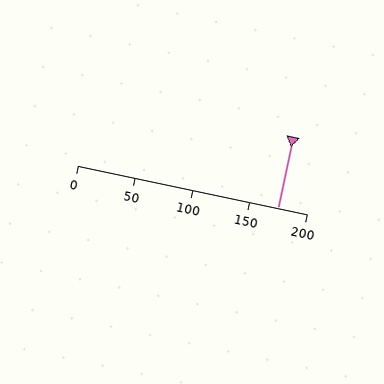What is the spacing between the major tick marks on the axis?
The major ticks are spaced 50 apart.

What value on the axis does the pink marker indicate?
The marker indicates approximately 175.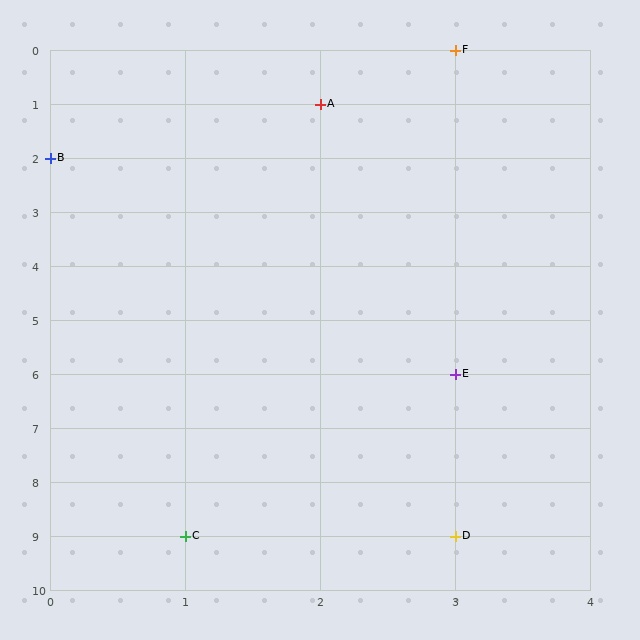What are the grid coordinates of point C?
Point C is at grid coordinates (1, 9).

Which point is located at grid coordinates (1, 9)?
Point C is at (1, 9).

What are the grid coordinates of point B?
Point B is at grid coordinates (0, 2).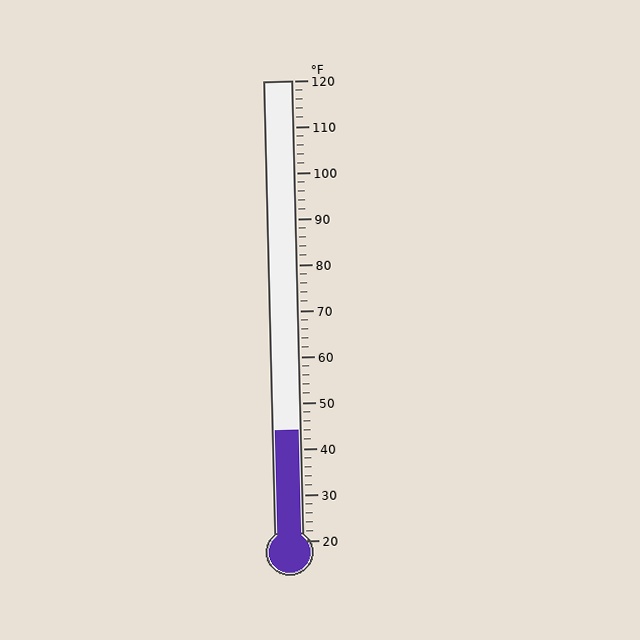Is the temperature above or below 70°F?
The temperature is below 70°F.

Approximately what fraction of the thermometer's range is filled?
The thermometer is filled to approximately 25% of its range.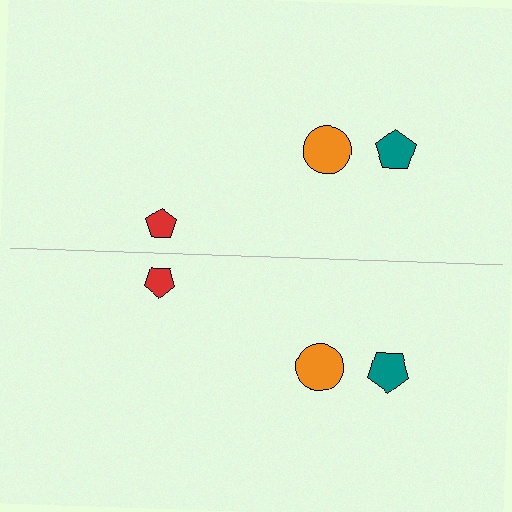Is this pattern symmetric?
Yes, this pattern has bilateral (reflection) symmetry.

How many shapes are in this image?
There are 6 shapes in this image.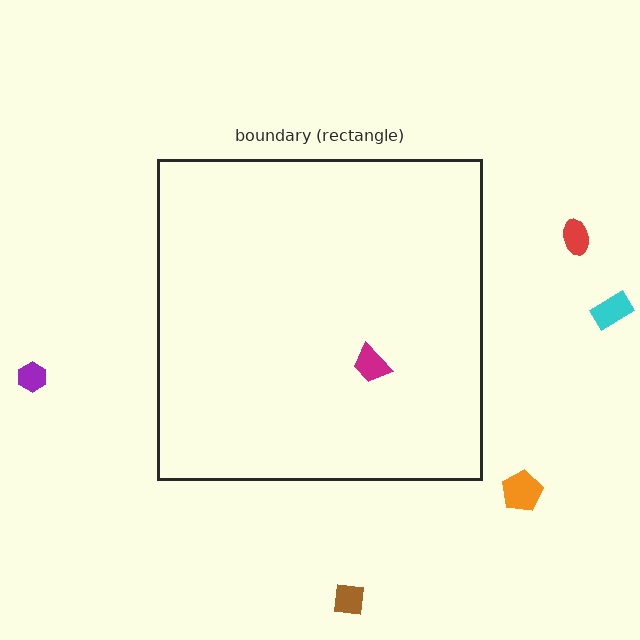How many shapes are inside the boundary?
1 inside, 5 outside.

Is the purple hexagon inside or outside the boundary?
Outside.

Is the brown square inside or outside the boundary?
Outside.